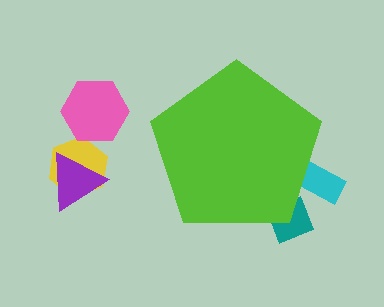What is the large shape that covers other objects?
A lime pentagon.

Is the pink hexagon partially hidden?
No, the pink hexagon is fully visible.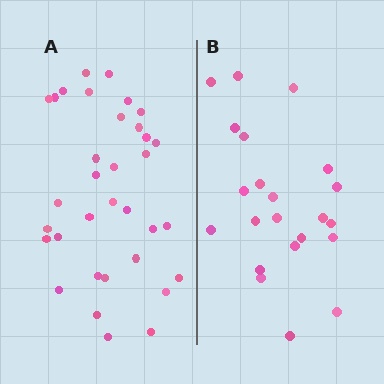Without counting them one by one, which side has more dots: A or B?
Region A (the left region) has more dots.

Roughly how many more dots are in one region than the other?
Region A has roughly 12 or so more dots than region B.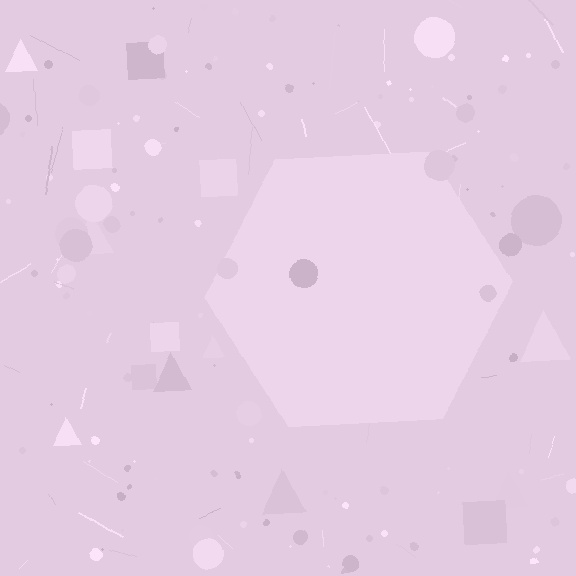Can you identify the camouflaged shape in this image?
The camouflaged shape is a hexagon.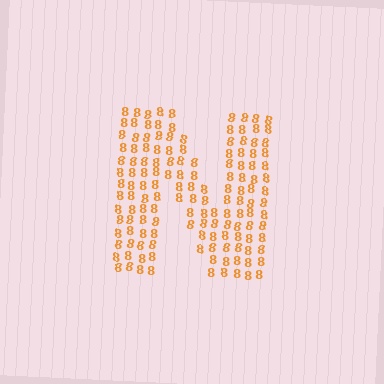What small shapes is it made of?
It is made of small digit 8's.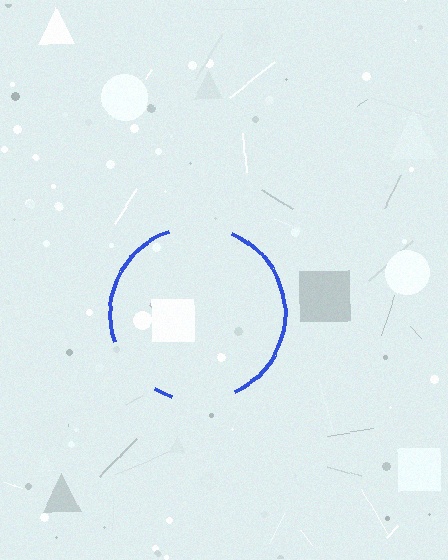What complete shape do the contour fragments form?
The contour fragments form a circle.